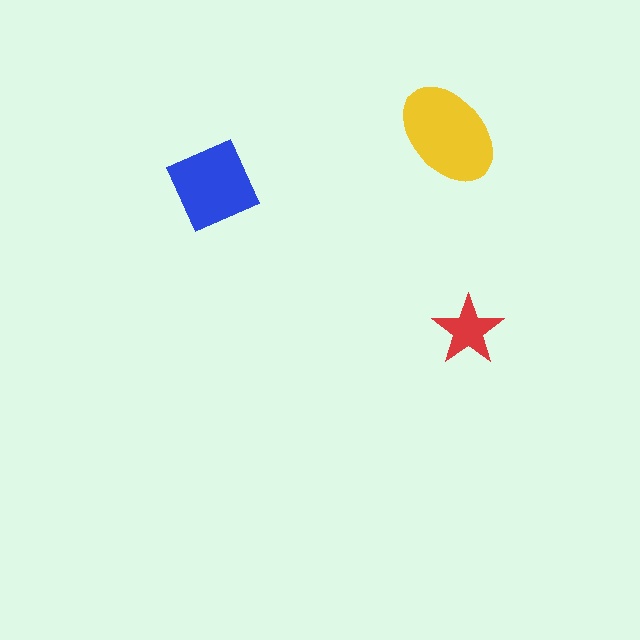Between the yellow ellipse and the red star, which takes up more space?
The yellow ellipse.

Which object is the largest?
The yellow ellipse.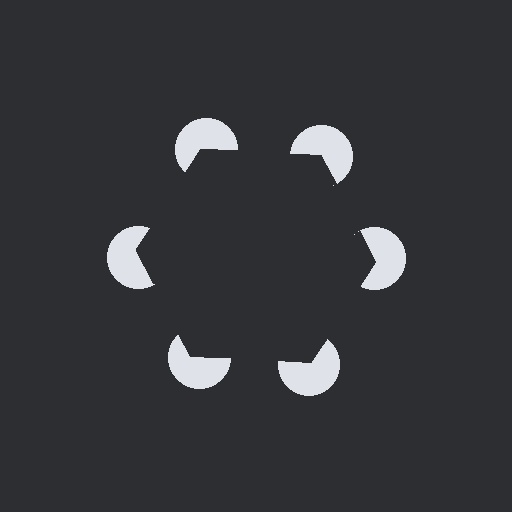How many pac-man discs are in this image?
There are 6 — one at each vertex of the illusory hexagon.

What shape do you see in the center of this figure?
An illusory hexagon — its edges are inferred from the aligned wedge cuts in the pac-man discs, not physically drawn.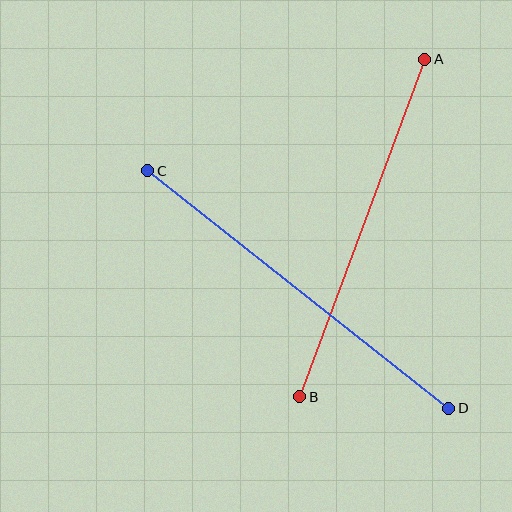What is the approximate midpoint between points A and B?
The midpoint is at approximately (362, 228) pixels.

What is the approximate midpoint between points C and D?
The midpoint is at approximately (298, 290) pixels.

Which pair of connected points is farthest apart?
Points C and D are farthest apart.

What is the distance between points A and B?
The distance is approximately 360 pixels.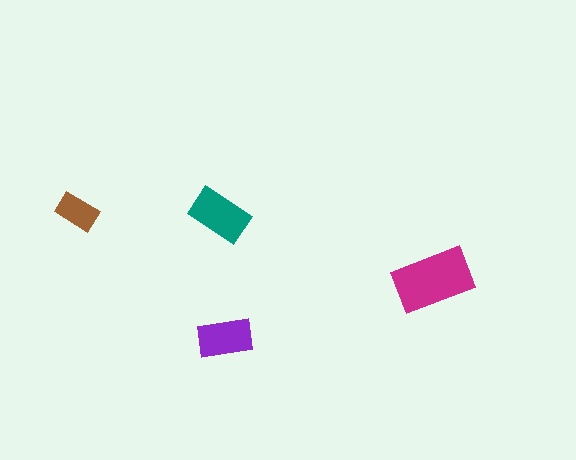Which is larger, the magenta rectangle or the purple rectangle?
The magenta one.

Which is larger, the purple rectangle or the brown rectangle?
The purple one.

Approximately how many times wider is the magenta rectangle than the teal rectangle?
About 1.5 times wider.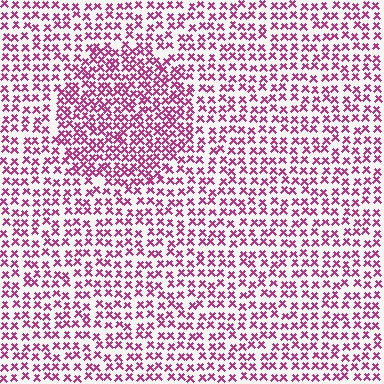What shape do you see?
I see a circle.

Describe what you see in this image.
The image contains small magenta elements arranged at two different densities. A circle-shaped region is visible where the elements are more densely packed than the surrounding area.